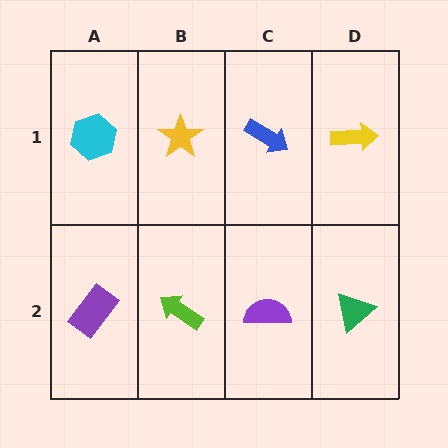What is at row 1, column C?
A blue arrow.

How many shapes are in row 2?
4 shapes.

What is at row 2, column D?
A green triangle.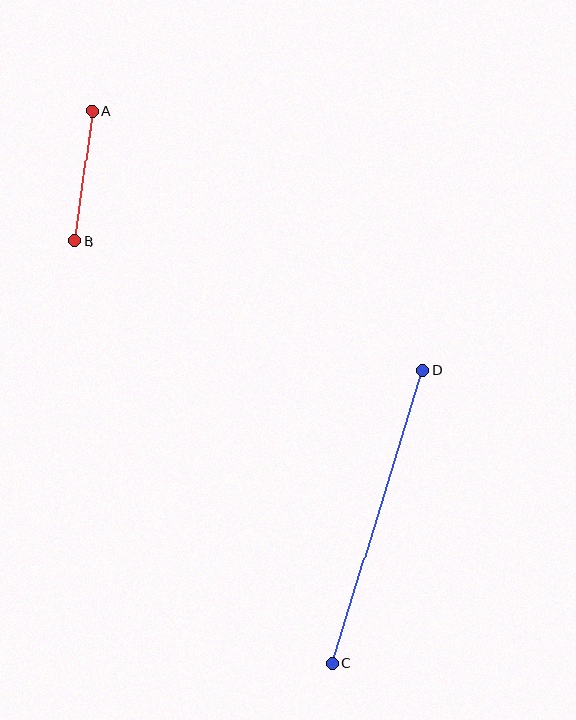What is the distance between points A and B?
The distance is approximately 132 pixels.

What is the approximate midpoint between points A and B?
The midpoint is at approximately (83, 176) pixels.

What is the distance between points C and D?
The distance is approximately 306 pixels.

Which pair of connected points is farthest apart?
Points C and D are farthest apart.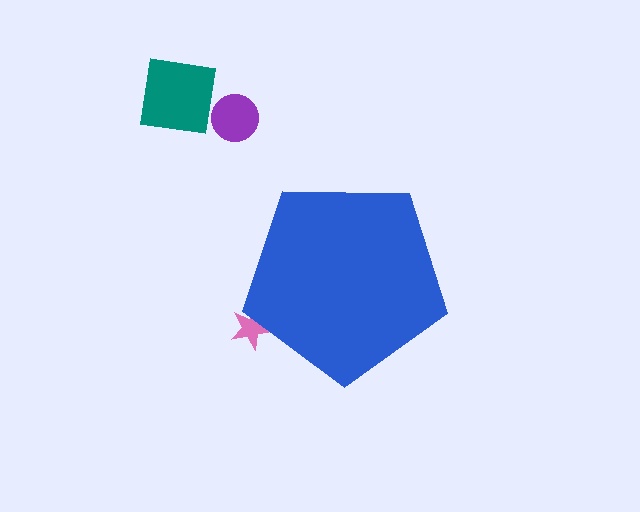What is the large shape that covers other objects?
A blue pentagon.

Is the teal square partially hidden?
No, the teal square is fully visible.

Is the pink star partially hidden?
Yes, the pink star is partially hidden behind the blue pentagon.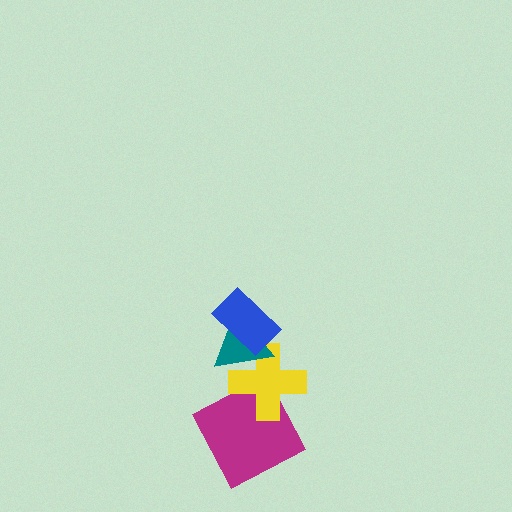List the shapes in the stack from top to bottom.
From top to bottom: the blue rectangle, the teal triangle, the yellow cross, the magenta square.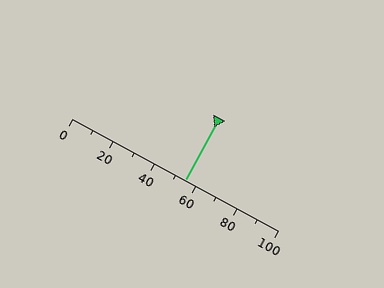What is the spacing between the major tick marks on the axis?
The major ticks are spaced 20 apart.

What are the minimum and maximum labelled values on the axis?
The axis runs from 0 to 100.